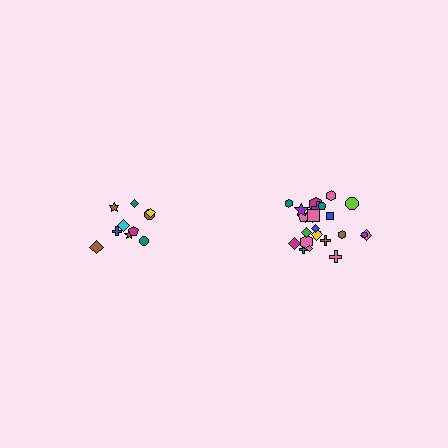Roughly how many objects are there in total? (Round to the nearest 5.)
Roughly 35 objects in total.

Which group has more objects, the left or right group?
The right group.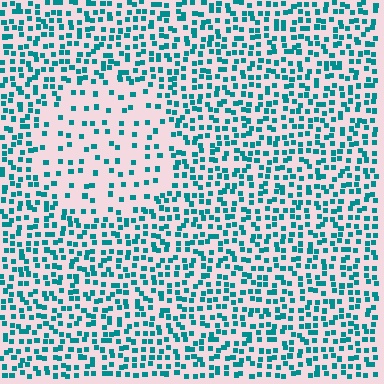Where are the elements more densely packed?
The elements are more densely packed outside the circle boundary.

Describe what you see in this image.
The image contains small teal elements arranged at two different densities. A circle-shaped region is visible where the elements are less densely packed than the surrounding area.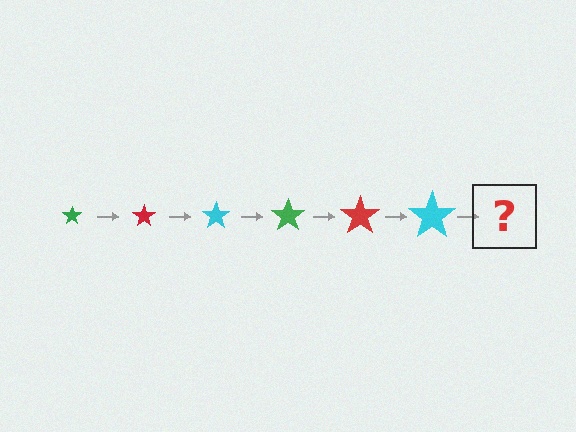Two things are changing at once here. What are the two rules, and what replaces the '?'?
The two rules are that the star grows larger each step and the color cycles through green, red, and cyan. The '?' should be a green star, larger than the previous one.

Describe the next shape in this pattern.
It should be a green star, larger than the previous one.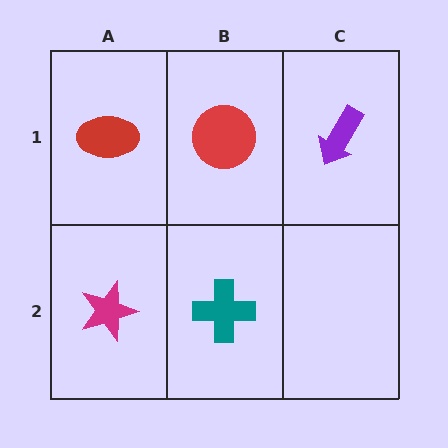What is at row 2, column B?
A teal cross.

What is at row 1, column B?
A red circle.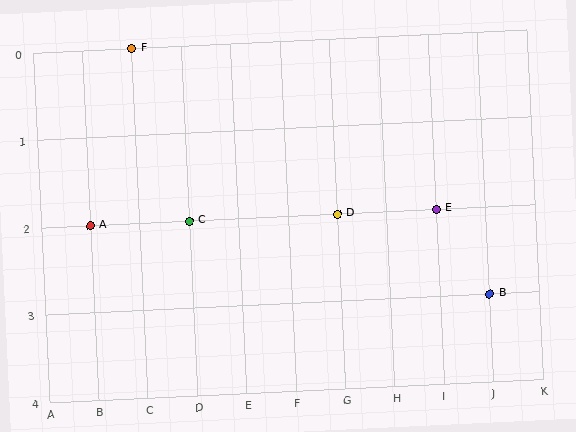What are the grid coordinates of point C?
Point C is at grid coordinates (D, 2).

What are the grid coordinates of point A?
Point A is at grid coordinates (B, 2).